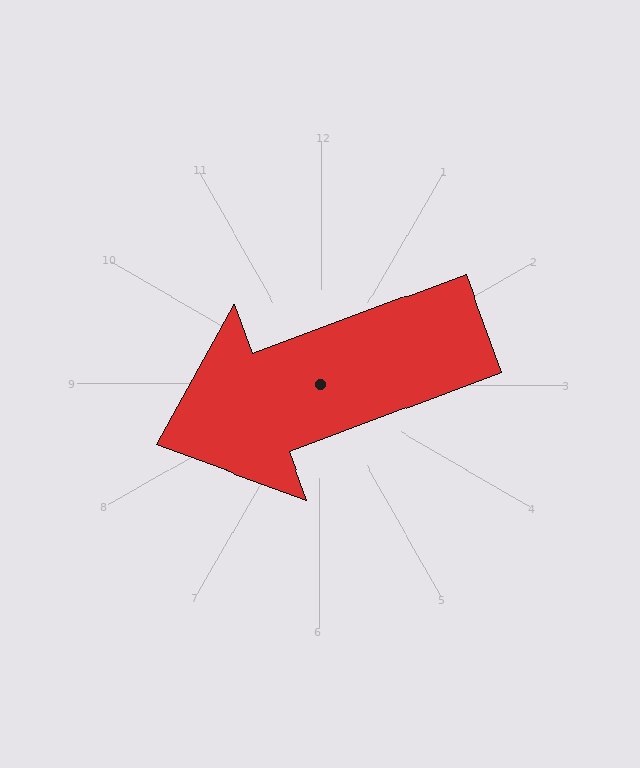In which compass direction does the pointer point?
West.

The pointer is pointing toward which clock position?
Roughly 8 o'clock.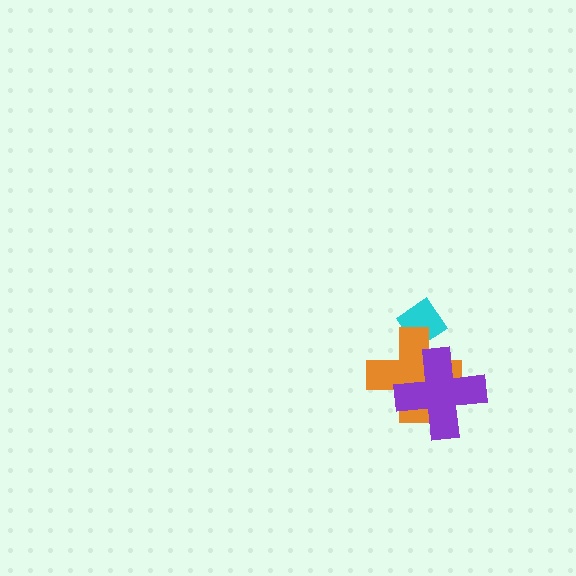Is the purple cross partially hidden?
No, no other shape covers it.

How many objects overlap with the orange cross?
2 objects overlap with the orange cross.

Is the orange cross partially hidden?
Yes, it is partially covered by another shape.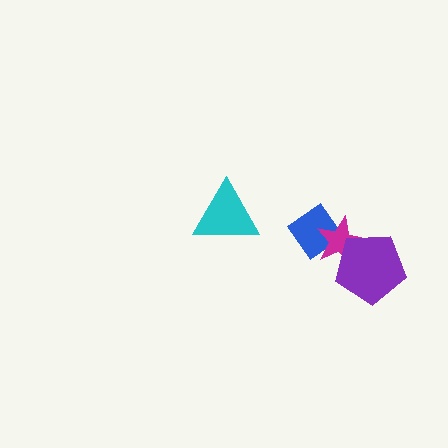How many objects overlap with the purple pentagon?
1 object overlaps with the purple pentagon.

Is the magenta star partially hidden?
Yes, it is partially covered by another shape.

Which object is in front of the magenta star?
The purple pentagon is in front of the magenta star.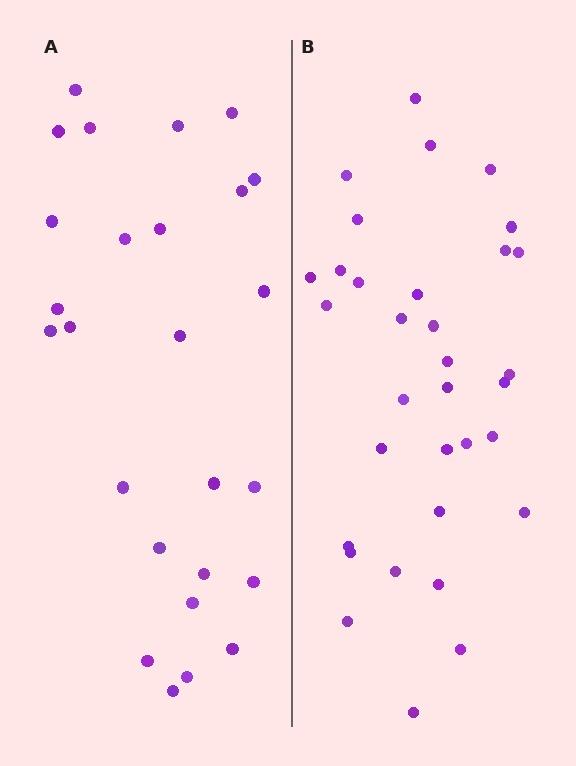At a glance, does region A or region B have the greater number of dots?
Region B (the right region) has more dots.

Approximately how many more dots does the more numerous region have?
Region B has roughly 8 or so more dots than region A.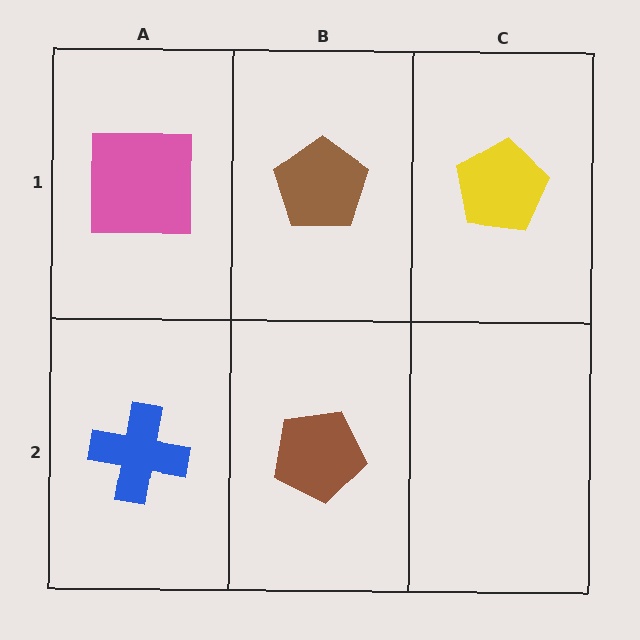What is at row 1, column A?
A pink square.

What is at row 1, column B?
A brown pentagon.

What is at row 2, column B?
A brown pentagon.